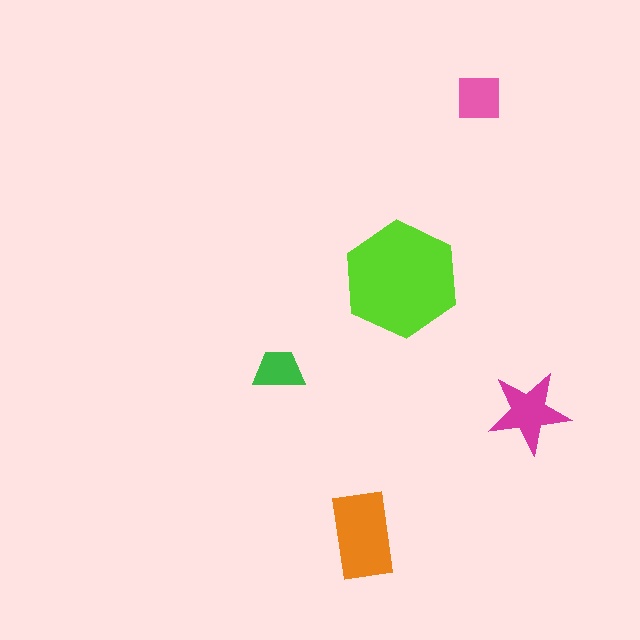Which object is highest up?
The pink square is topmost.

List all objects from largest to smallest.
The lime hexagon, the orange rectangle, the magenta star, the pink square, the green trapezoid.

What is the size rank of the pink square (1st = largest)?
4th.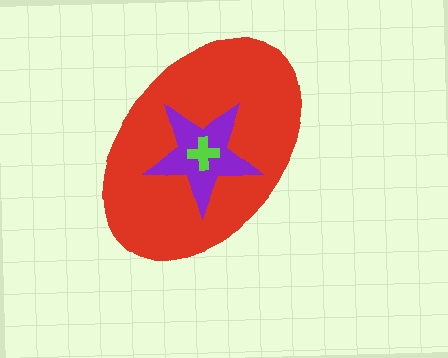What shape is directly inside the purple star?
The lime cross.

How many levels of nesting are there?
3.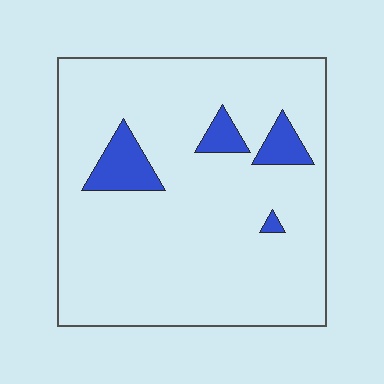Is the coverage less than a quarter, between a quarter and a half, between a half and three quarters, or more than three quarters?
Less than a quarter.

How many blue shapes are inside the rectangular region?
4.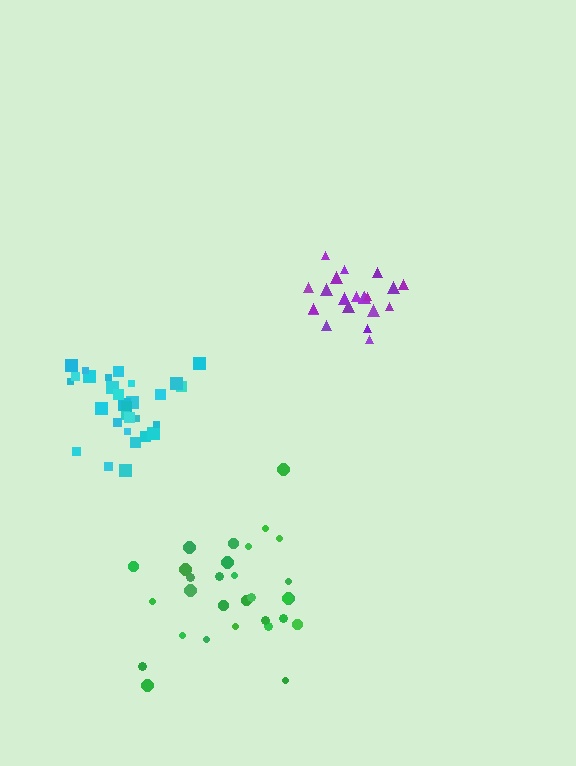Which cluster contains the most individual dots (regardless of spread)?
Cyan (30).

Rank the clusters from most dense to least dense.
purple, cyan, green.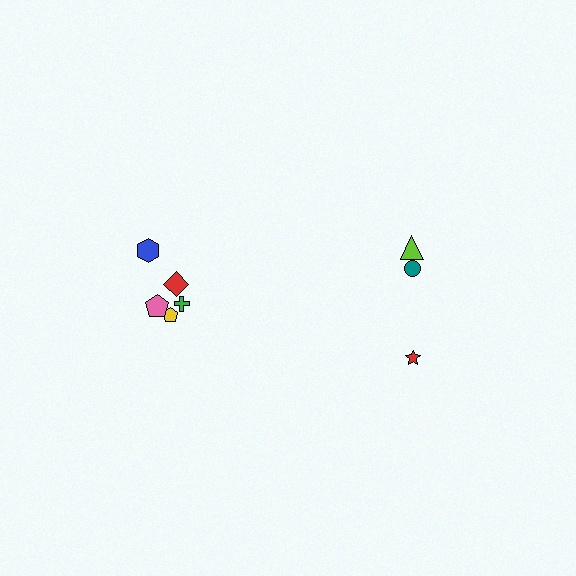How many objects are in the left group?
There are 5 objects.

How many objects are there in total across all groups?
There are 8 objects.